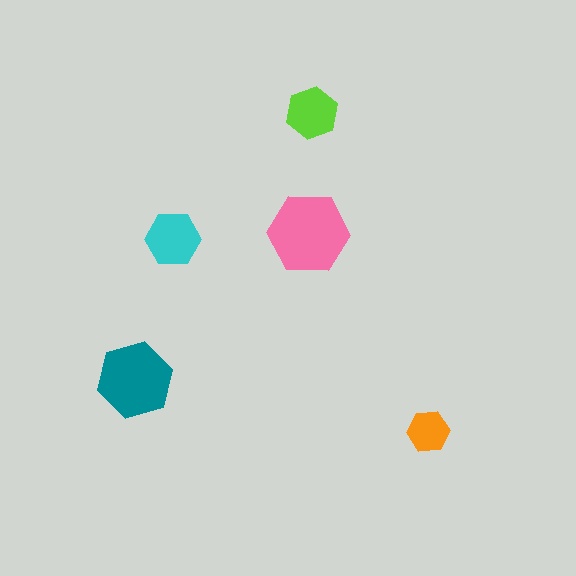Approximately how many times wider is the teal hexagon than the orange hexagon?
About 2 times wider.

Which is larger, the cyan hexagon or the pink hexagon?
The pink one.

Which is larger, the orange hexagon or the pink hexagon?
The pink one.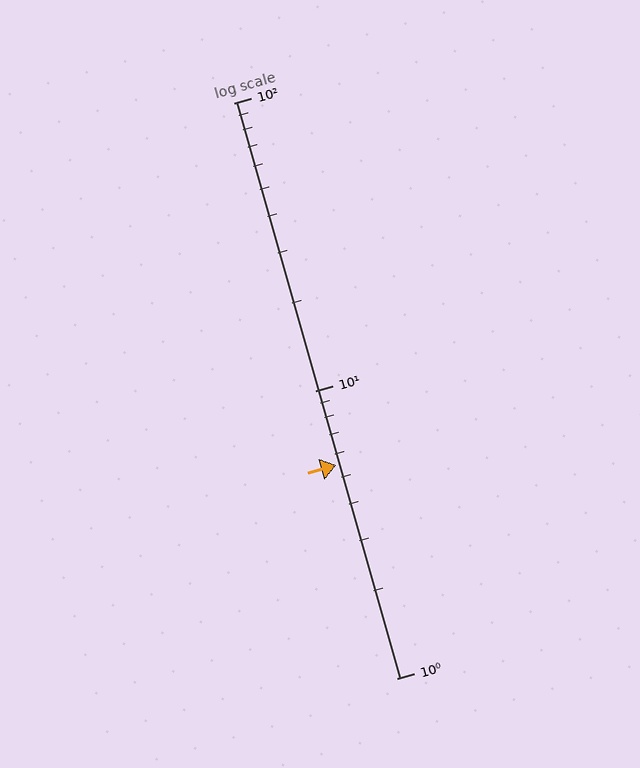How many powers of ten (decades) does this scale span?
The scale spans 2 decades, from 1 to 100.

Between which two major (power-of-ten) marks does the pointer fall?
The pointer is between 1 and 10.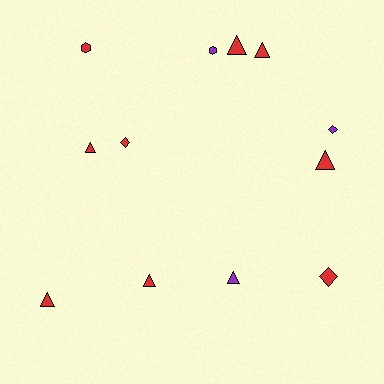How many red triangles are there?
There are 6 red triangles.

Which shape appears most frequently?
Triangle, with 7 objects.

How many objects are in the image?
There are 12 objects.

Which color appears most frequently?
Red, with 9 objects.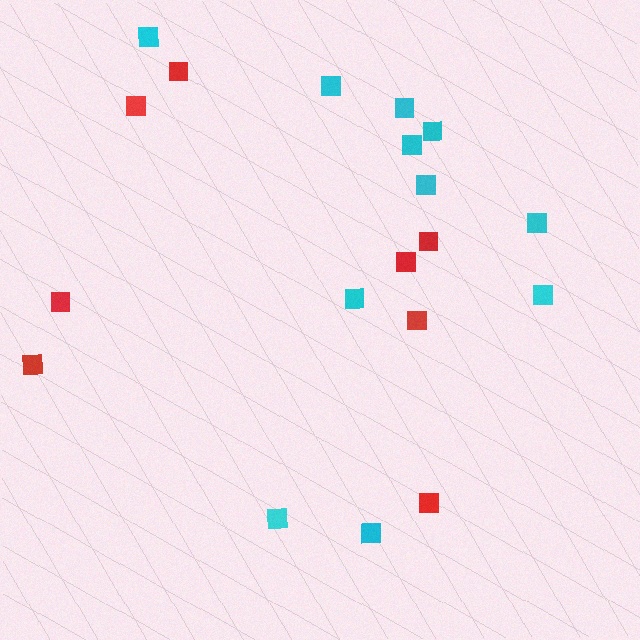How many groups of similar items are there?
There are 2 groups: one group of red squares (8) and one group of cyan squares (11).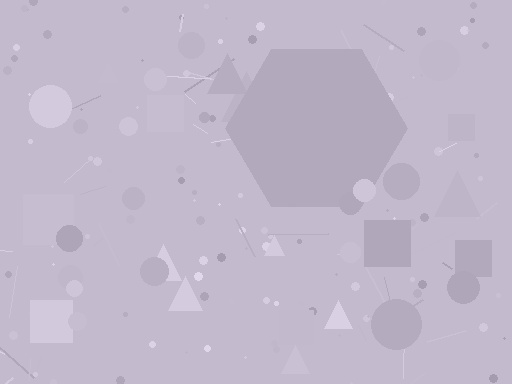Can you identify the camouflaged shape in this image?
The camouflaged shape is a hexagon.